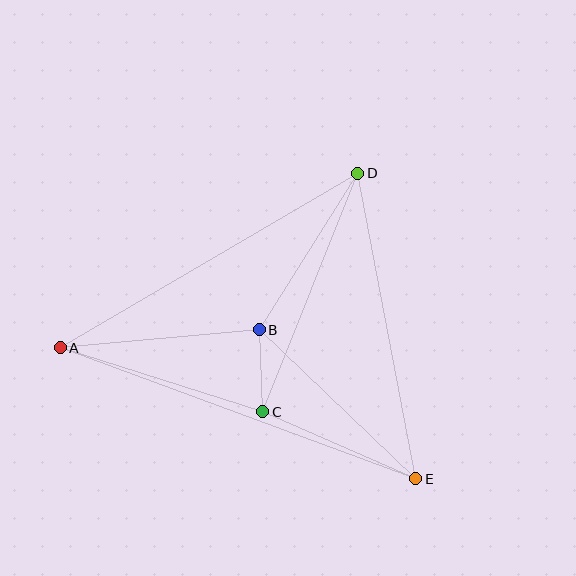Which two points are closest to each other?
Points B and C are closest to each other.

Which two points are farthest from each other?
Points A and E are farthest from each other.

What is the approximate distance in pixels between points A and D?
The distance between A and D is approximately 344 pixels.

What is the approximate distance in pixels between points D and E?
The distance between D and E is approximately 311 pixels.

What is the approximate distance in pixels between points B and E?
The distance between B and E is approximately 216 pixels.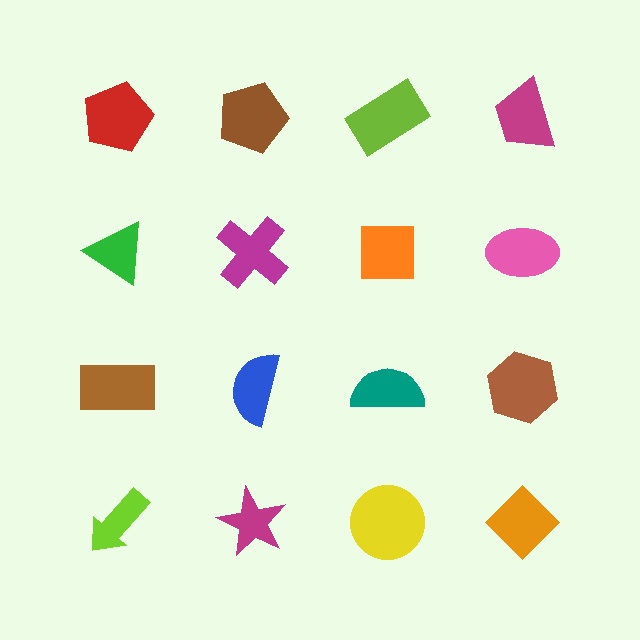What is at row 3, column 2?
A blue semicircle.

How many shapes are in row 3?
4 shapes.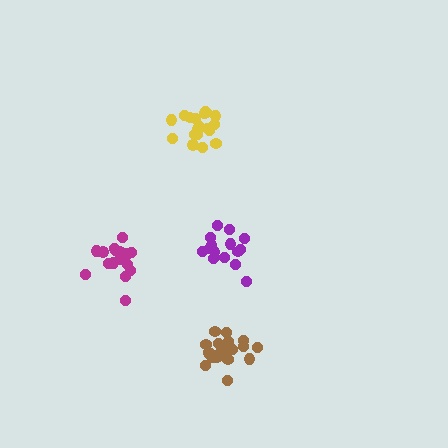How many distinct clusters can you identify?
There are 4 distinct clusters.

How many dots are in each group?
Group 1: 20 dots, Group 2: 19 dots, Group 3: 15 dots, Group 4: 16 dots (70 total).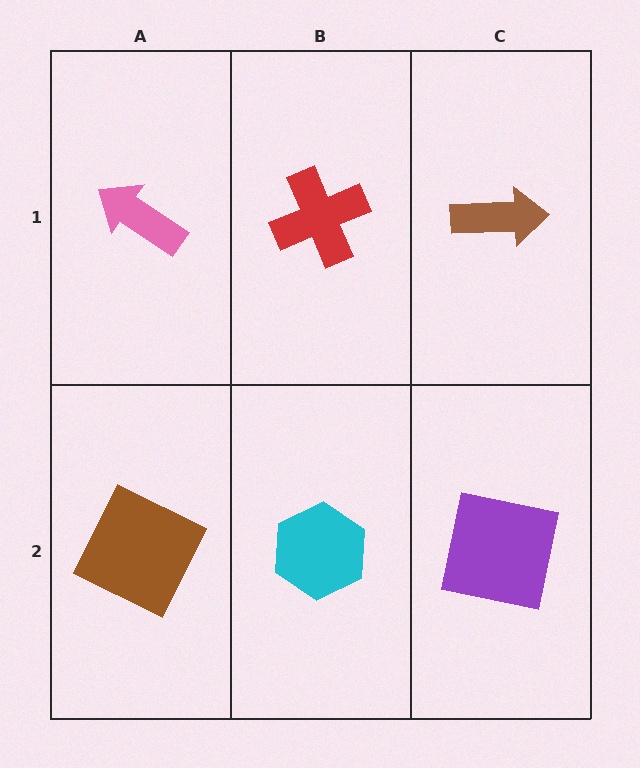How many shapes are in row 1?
3 shapes.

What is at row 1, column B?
A red cross.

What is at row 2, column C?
A purple square.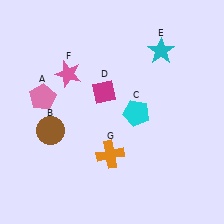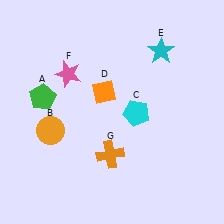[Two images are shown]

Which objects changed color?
A changed from pink to green. B changed from brown to orange. D changed from magenta to orange.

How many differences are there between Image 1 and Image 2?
There are 3 differences between the two images.